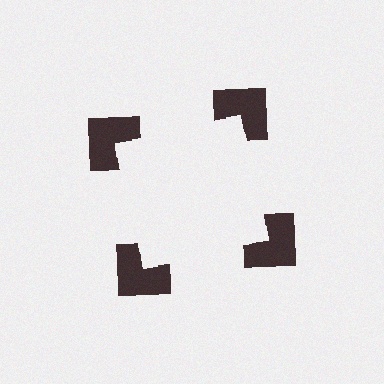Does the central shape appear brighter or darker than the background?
It typically appears slightly brighter than the background, even though no actual brightness change is drawn.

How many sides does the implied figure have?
4 sides.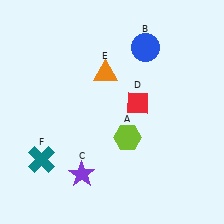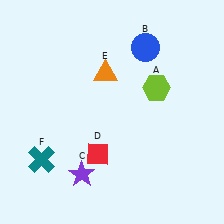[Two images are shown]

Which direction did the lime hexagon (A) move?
The lime hexagon (A) moved up.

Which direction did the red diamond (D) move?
The red diamond (D) moved down.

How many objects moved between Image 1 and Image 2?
2 objects moved between the two images.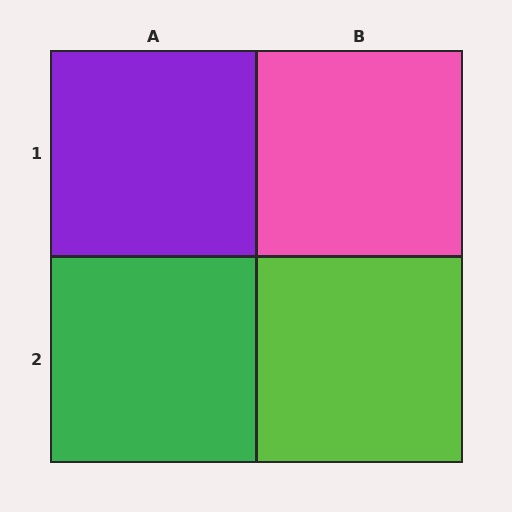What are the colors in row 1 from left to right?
Purple, pink.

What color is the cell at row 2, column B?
Lime.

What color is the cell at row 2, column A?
Green.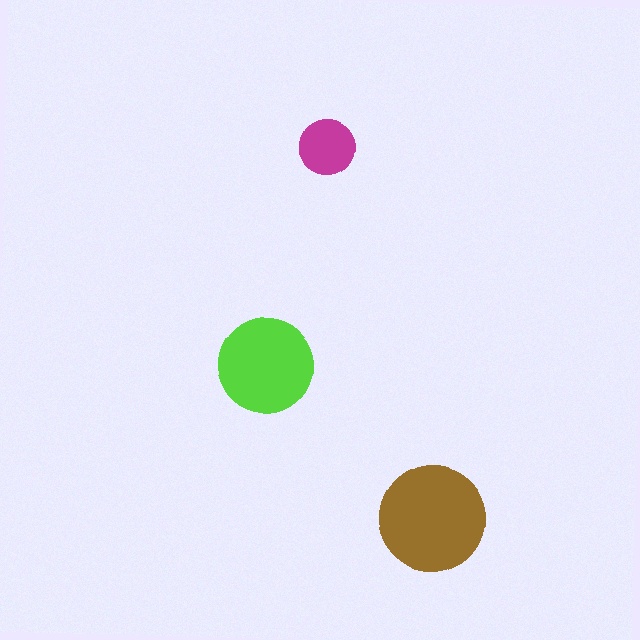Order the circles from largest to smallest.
the brown one, the lime one, the magenta one.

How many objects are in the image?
There are 3 objects in the image.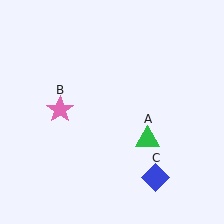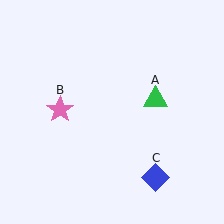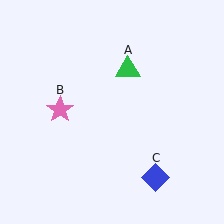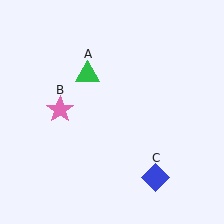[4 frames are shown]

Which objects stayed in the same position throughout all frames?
Pink star (object B) and blue diamond (object C) remained stationary.